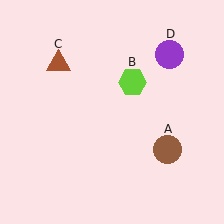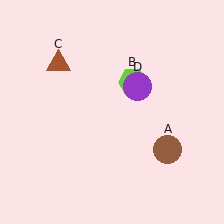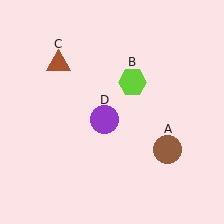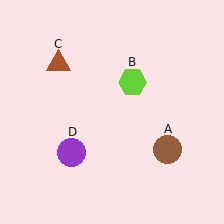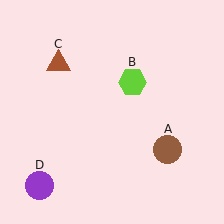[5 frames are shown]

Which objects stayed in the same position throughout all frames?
Brown circle (object A) and lime hexagon (object B) and brown triangle (object C) remained stationary.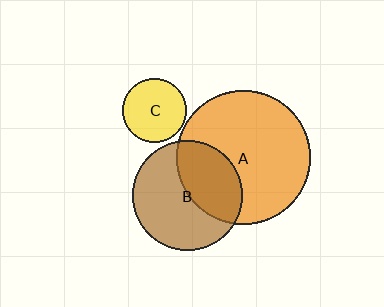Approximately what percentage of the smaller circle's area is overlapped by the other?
Approximately 40%.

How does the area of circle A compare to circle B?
Approximately 1.5 times.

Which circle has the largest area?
Circle A (orange).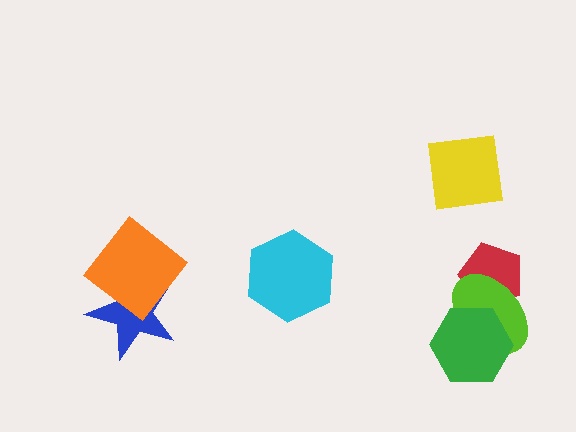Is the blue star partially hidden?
Yes, it is partially covered by another shape.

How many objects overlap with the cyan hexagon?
0 objects overlap with the cyan hexagon.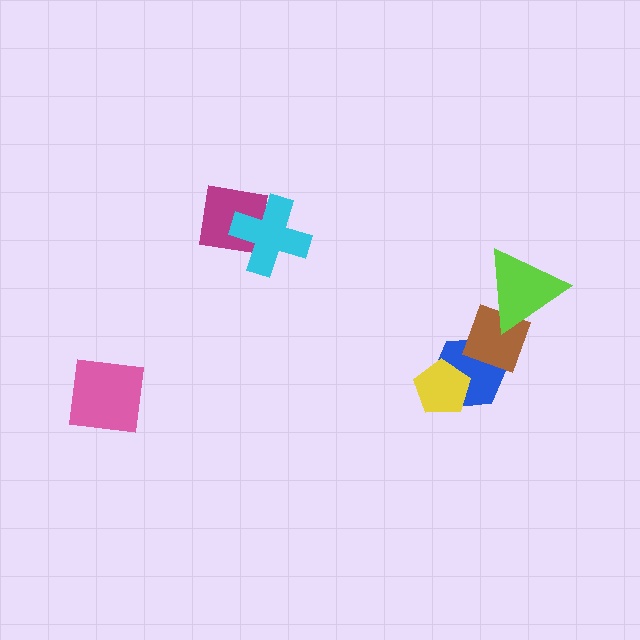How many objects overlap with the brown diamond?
2 objects overlap with the brown diamond.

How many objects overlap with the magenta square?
1 object overlaps with the magenta square.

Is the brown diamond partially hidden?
Yes, it is partially covered by another shape.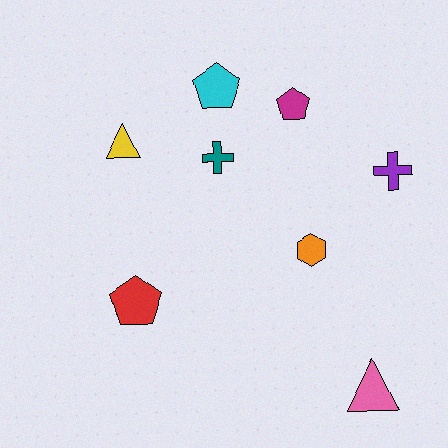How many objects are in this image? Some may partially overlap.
There are 8 objects.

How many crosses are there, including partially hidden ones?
There are 2 crosses.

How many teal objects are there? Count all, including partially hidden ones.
There is 1 teal object.